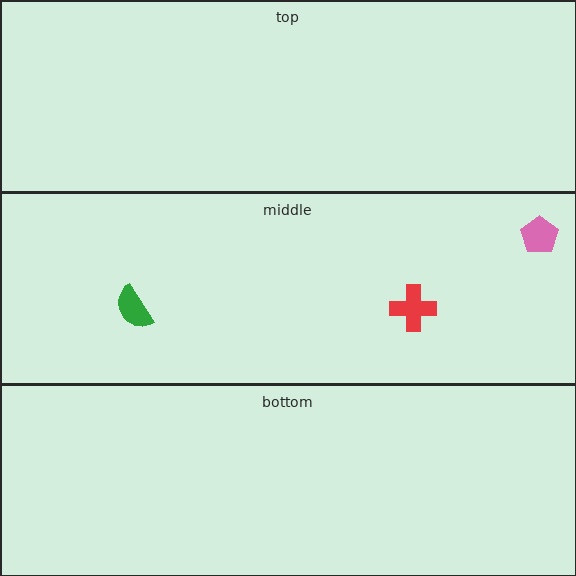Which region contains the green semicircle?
The middle region.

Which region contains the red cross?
The middle region.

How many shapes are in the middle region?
3.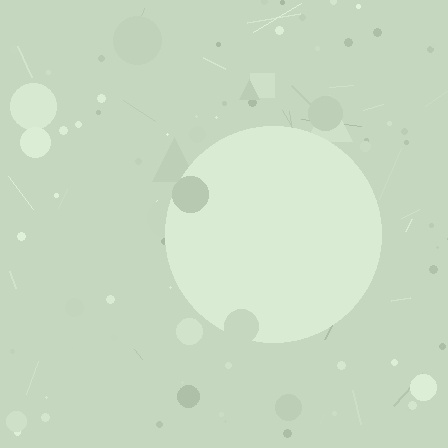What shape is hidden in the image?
A circle is hidden in the image.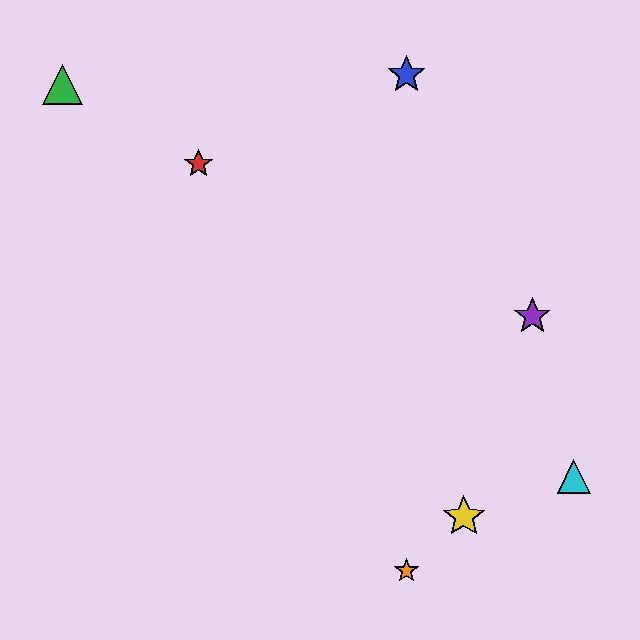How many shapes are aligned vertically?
2 shapes (the blue star, the orange star) are aligned vertically.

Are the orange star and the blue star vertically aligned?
Yes, both are at x≈406.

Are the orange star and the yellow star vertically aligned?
No, the orange star is at x≈406 and the yellow star is at x≈464.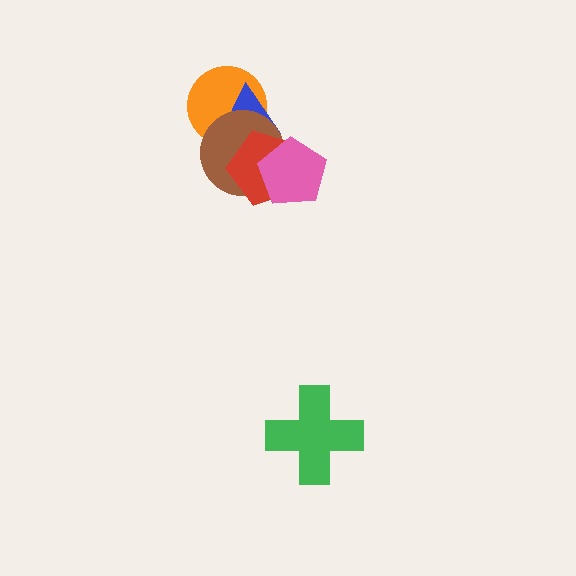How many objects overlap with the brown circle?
4 objects overlap with the brown circle.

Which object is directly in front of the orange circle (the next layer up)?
The blue triangle is directly in front of the orange circle.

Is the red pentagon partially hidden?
Yes, it is partially covered by another shape.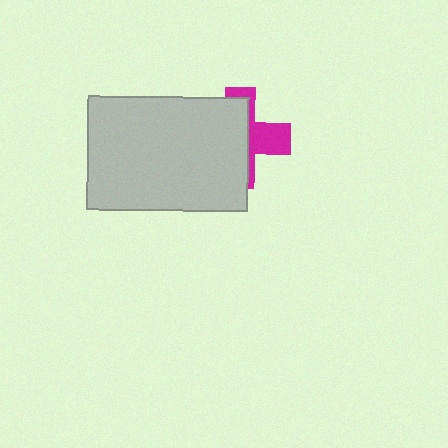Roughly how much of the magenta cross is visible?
A small part of it is visible (roughly 37%).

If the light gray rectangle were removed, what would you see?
You would see the complete magenta cross.